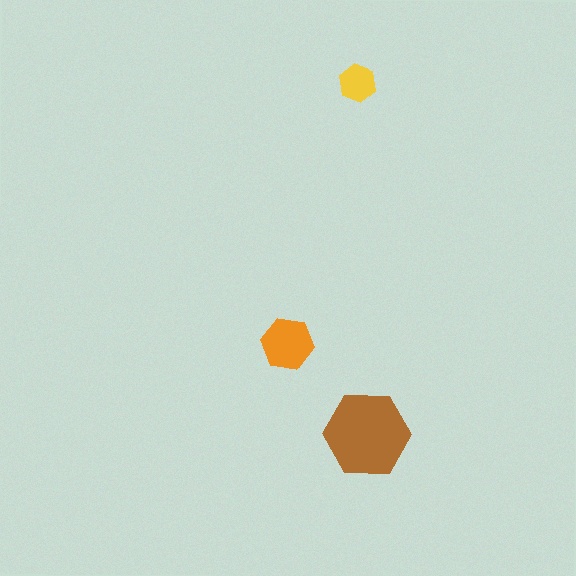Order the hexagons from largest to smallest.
the brown one, the orange one, the yellow one.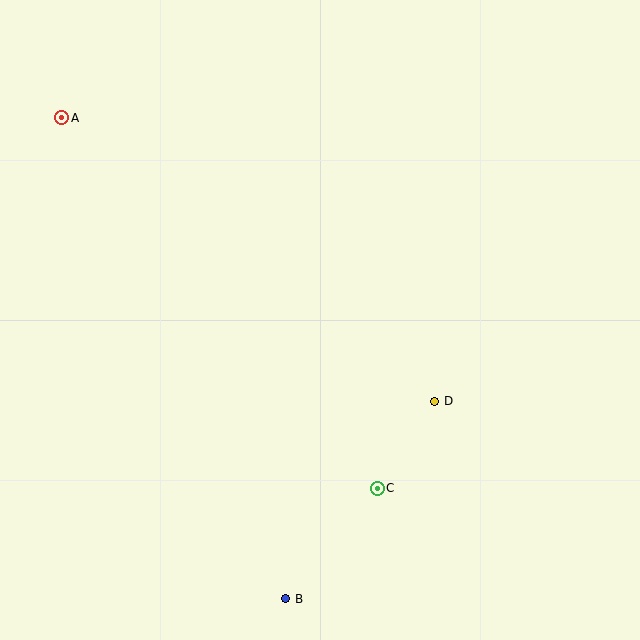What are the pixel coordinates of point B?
Point B is at (286, 599).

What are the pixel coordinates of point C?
Point C is at (377, 488).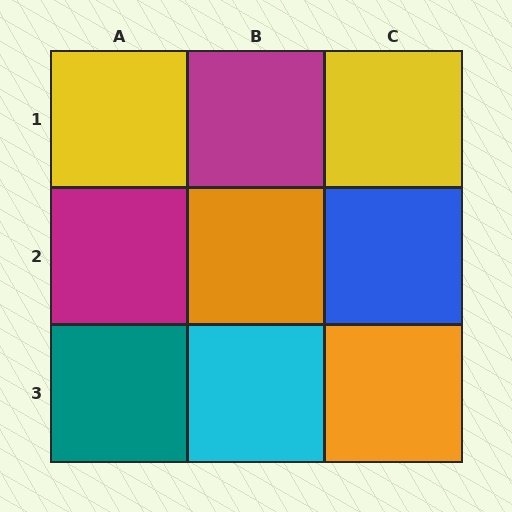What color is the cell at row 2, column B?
Orange.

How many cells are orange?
2 cells are orange.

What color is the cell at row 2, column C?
Blue.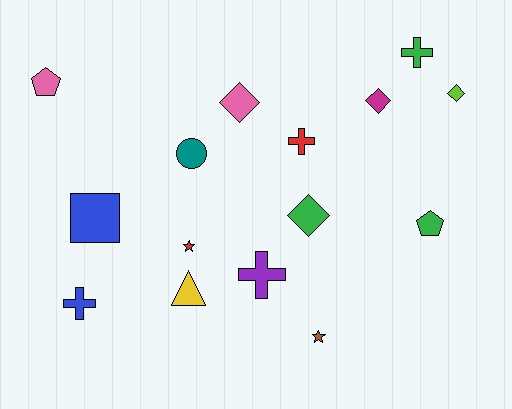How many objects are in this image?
There are 15 objects.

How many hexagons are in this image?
There are no hexagons.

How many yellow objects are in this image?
There is 1 yellow object.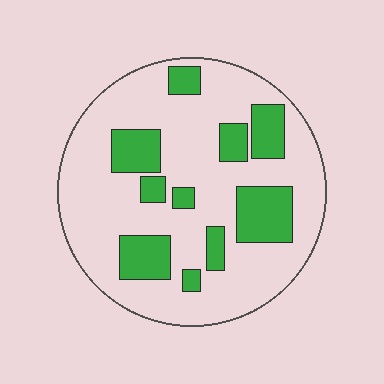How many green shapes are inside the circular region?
10.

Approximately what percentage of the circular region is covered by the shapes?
Approximately 25%.